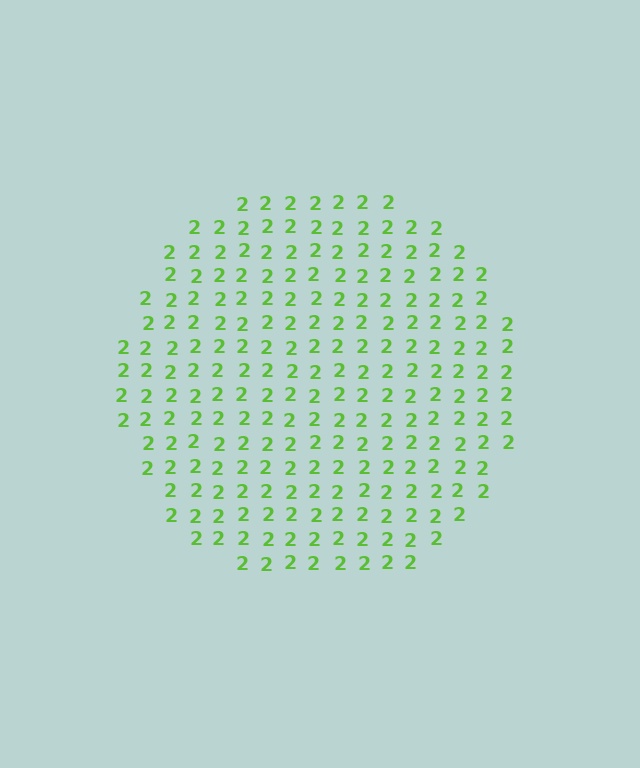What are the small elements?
The small elements are digit 2's.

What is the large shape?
The large shape is a circle.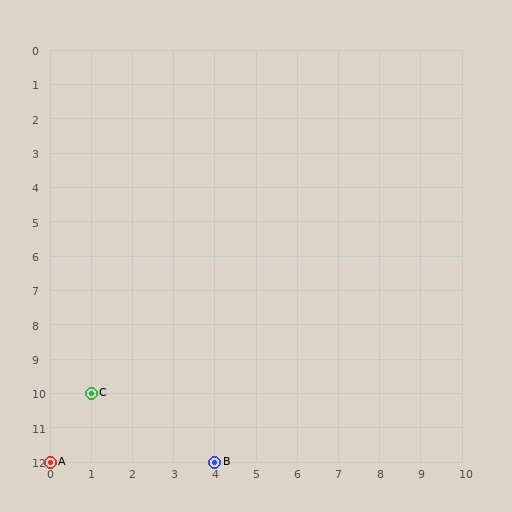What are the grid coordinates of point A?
Point A is at grid coordinates (0, 12).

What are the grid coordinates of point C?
Point C is at grid coordinates (1, 10).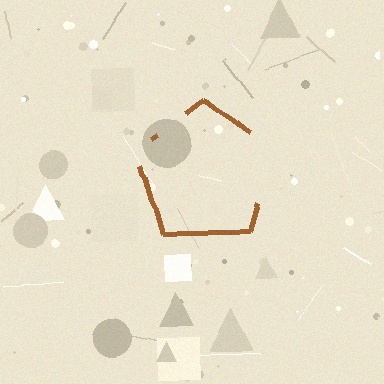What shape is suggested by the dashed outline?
The dashed outline suggests a pentagon.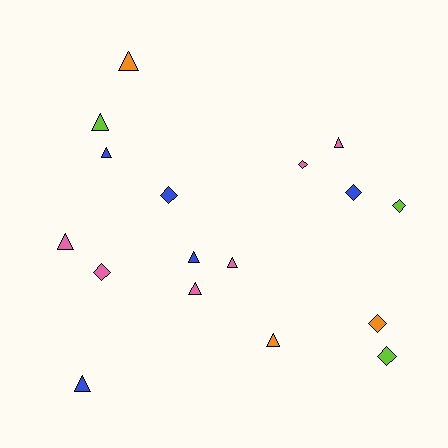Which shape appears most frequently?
Triangle, with 10 objects.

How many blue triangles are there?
There are 3 blue triangles.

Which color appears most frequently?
Pink, with 6 objects.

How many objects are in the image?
There are 17 objects.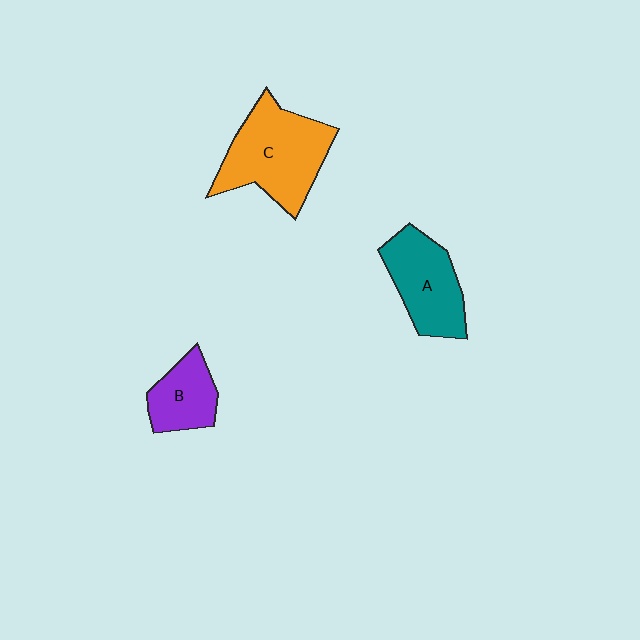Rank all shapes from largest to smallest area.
From largest to smallest: C (orange), A (teal), B (purple).